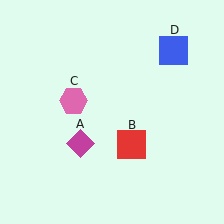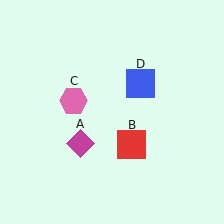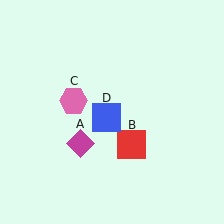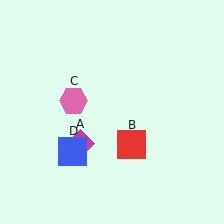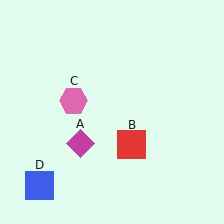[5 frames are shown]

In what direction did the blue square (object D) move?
The blue square (object D) moved down and to the left.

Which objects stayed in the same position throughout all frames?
Magenta diamond (object A) and red square (object B) and pink hexagon (object C) remained stationary.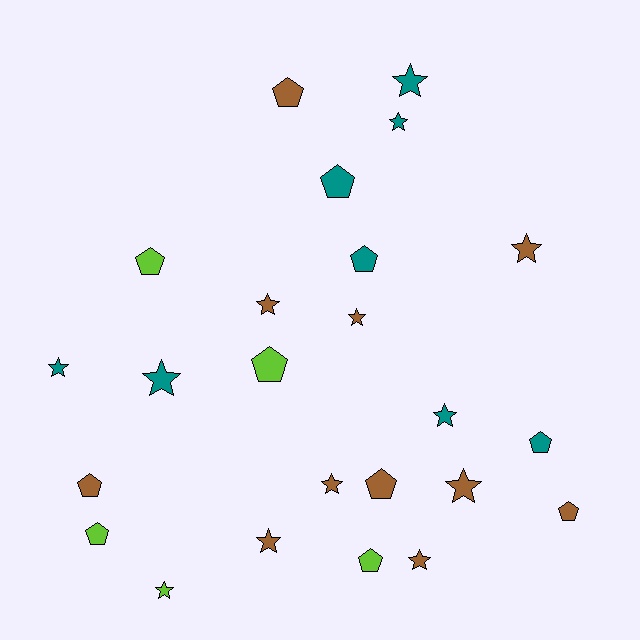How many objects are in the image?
There are 24 objects.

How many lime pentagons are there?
There are 4 lime pentagons.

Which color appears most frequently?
Brown, with 11 objects.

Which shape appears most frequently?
Star, with 13 objects.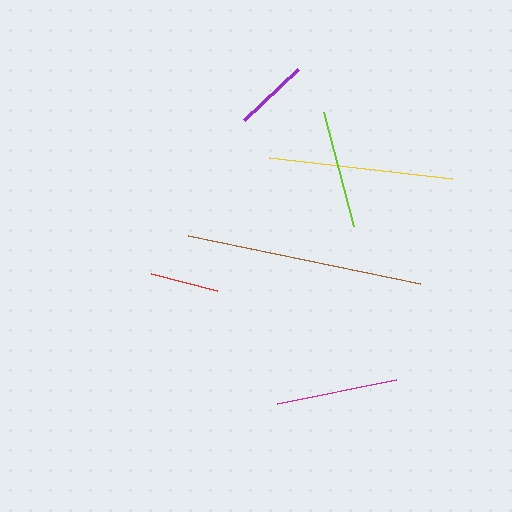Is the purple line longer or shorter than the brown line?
The brown line is longer than the purple line.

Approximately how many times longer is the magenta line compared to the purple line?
The magenta line is approximately 1.6 times the length of the purple line.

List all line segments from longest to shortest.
From longest to shortest: brown, yellow, magenta, lime, purple, red.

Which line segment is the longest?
The brown line is the longest at approximately 236 pixels.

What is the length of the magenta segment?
The magenta segment is approximately 121 pixels long.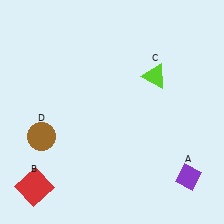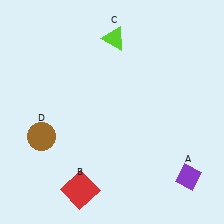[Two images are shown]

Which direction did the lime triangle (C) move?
The lime triangle (C) moved left.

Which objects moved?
The objects that moved are: the red square (B), the lime triangle (C).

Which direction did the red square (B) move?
The red square (B) moved right.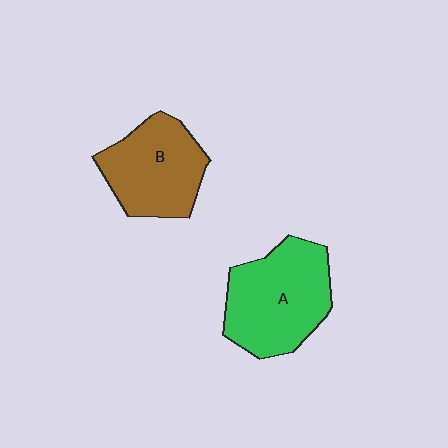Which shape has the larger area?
Shape A (green).